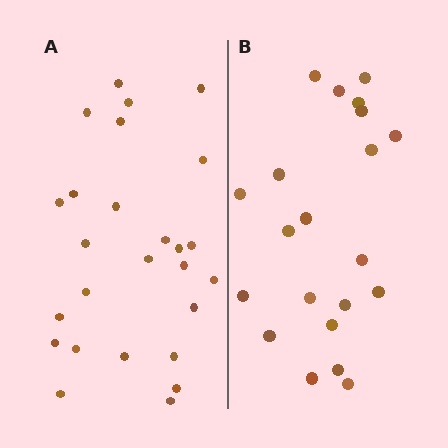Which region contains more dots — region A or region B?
Region A (the left region) has more dots.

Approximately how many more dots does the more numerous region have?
Region A has about 5 more dots than region B.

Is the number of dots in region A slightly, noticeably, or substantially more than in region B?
Region A has only slightly more — the two regions are fairly close. The ratio is roughly 1.2 to 1.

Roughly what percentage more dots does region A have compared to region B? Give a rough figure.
About 25% more.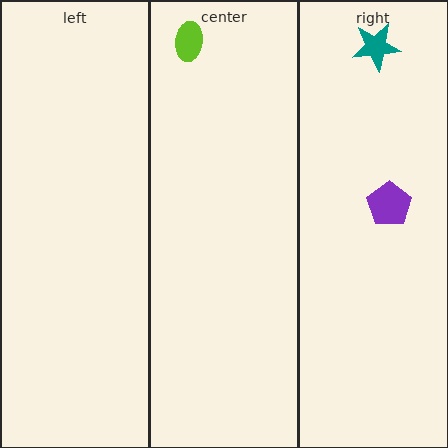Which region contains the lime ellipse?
The center region.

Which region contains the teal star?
The right region.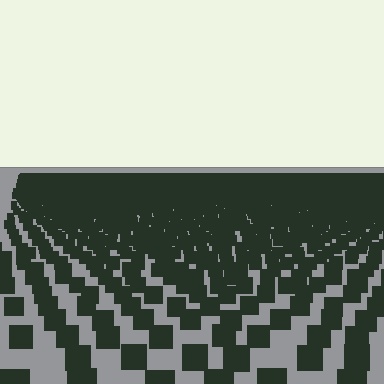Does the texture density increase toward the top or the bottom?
Density increases toward the top.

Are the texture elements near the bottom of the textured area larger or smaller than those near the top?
Larger. Near the bottom, elements are closer to the viewer and appear at a bigger on-screen size.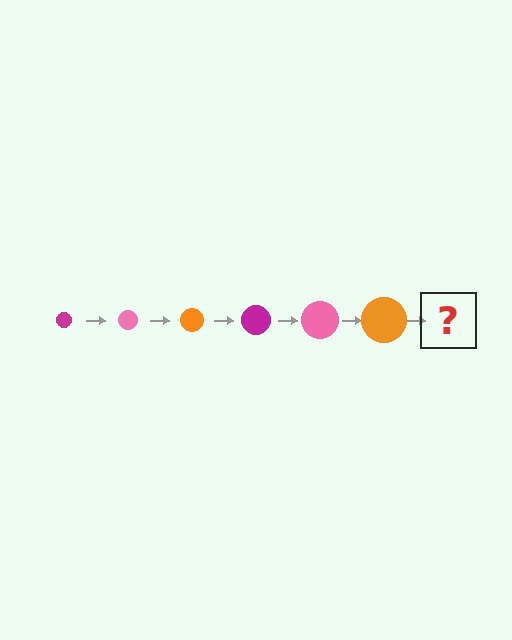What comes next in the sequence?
The next element should be a magenta circle, larger than the previous one.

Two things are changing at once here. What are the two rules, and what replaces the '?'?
The two rules are that the circle grows larger each step and the color cycles through magenta, pink, and orange. The '?' should be a magenta circle, larger than the previous one.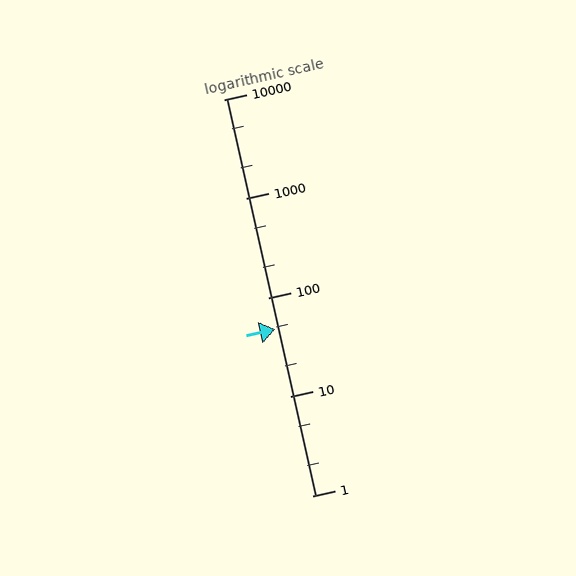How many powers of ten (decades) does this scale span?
The scale spans 4 decades, from 1 to 10000.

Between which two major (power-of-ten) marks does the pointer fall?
The pointer is between 10 and 100.